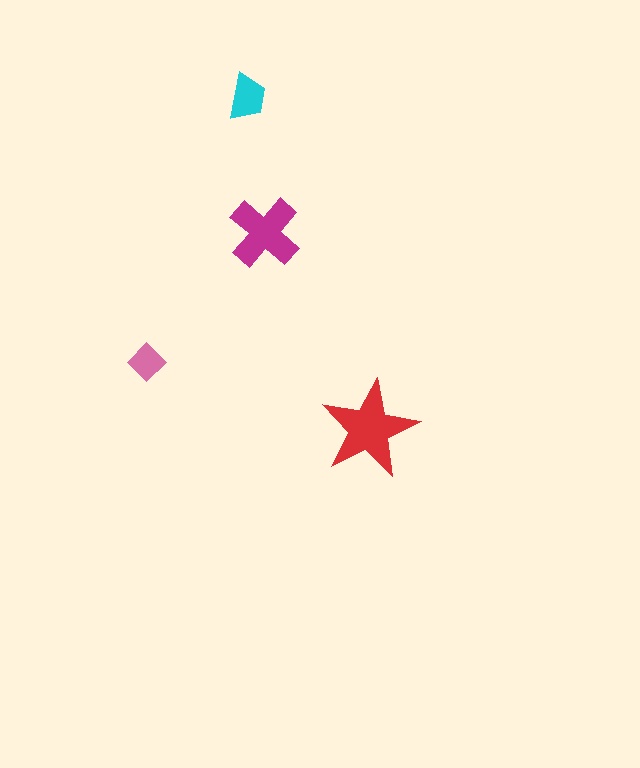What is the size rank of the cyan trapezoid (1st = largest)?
3rd.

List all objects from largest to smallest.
The red star, the magenta cross, the cyan trapezoid, the pink diamond.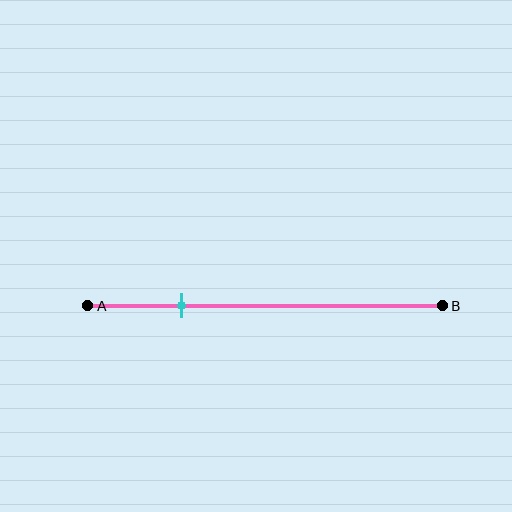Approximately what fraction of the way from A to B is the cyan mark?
The cyan mark is approximately 25% of the way from A to B.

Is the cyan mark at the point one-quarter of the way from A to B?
Yes, the mark is approximately at the one-quarter point.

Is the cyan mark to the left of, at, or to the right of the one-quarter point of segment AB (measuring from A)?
The cyan mark is approximately at the one-quarter point of segment AB.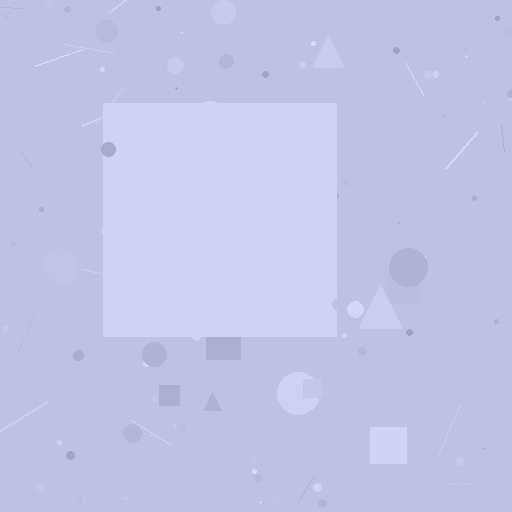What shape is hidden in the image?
A square is hidden in the image.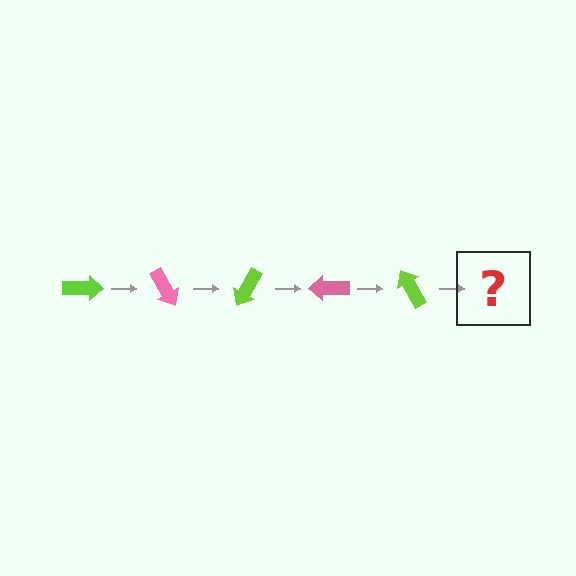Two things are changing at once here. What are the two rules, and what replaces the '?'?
The two rules are that it rotates 60 degrees each step and the color cycles through lime and pink. The '?' should be a pink arrow, rotated 300 degrees from the start.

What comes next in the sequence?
The next element should be a pink arrow, rotated 300 degrees from the start.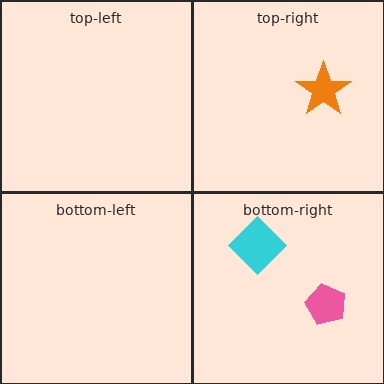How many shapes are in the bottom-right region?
2.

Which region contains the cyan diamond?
The bottom-right region.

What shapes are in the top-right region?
The orange star.